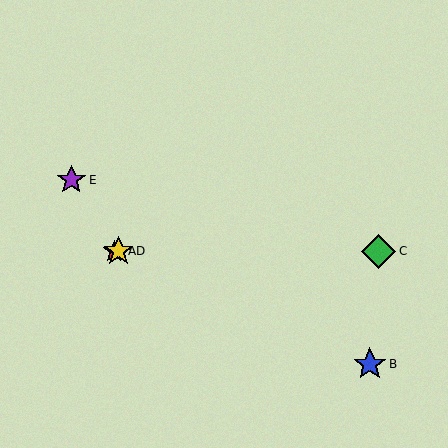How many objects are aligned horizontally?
3 objects (A, C, D) are aligned horizontally.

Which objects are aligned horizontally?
Objects A, C, D are aligned horizontally.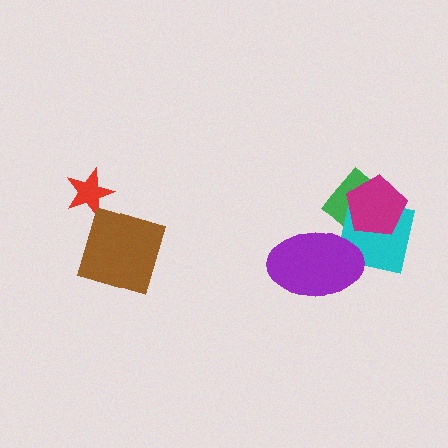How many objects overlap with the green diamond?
2 objects overlap with the green diamond.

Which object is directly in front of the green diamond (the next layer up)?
The cyan square is directly in front of the green diamond.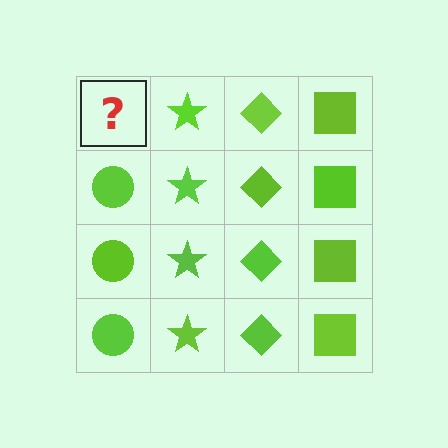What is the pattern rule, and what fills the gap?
The rule is that each column has a consistent shape. The gap should be filled with a lime circle.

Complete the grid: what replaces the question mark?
The question mark should be replaced with a lime circle.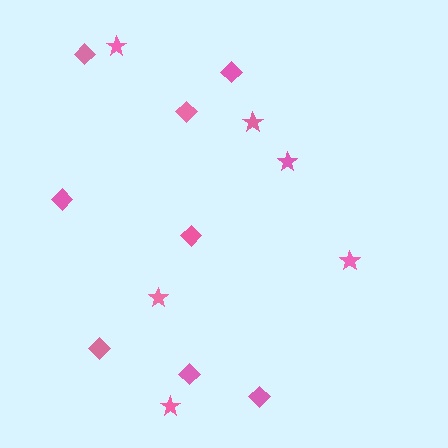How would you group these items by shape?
There are 2 groups: one group of stars (6) and one group of diamonds (8).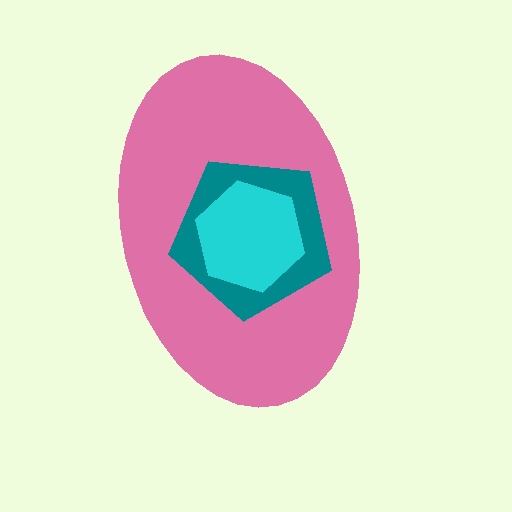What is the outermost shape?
The pink ellipse.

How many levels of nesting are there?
3.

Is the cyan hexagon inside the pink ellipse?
Yes.